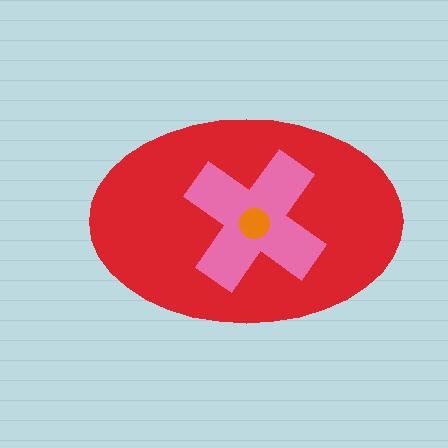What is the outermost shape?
The red ellipse.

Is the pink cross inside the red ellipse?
Yes.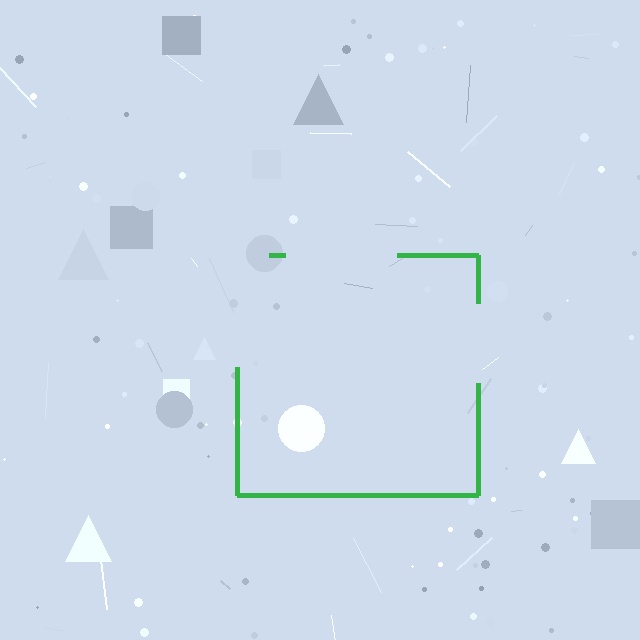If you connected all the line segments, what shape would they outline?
They would outline a square.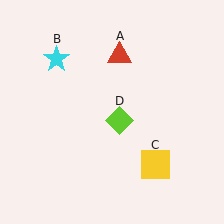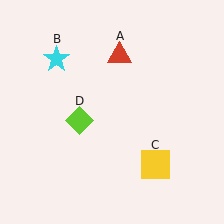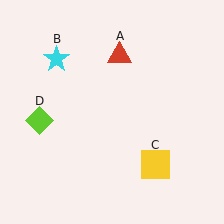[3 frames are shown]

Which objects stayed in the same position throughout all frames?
Red triangle (object A) and cyan star (object B) and yellow square (object C) remained stationary.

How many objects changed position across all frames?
1 object changed position: lime diamond (object D).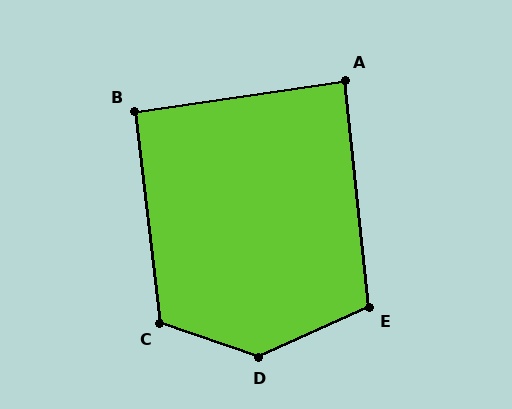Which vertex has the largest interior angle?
D, at approximately 137 degrees.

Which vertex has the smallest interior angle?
A, at approximately 88 degrees.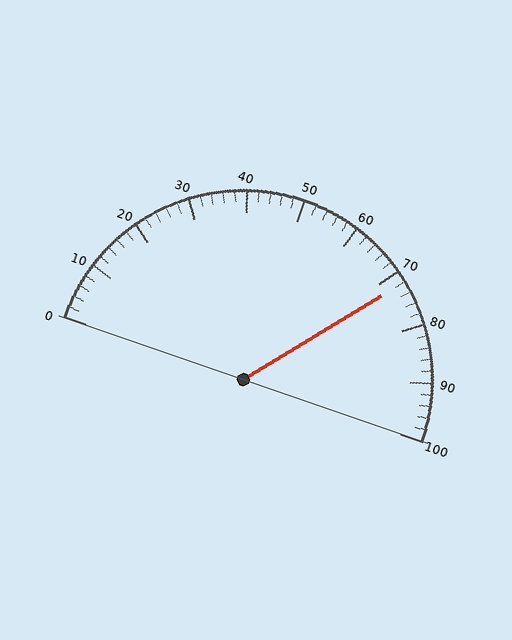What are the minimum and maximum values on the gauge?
The gauge ranges from 0 to 100.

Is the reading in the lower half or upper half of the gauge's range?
The reading is in the upper half of the range (0 to 100).